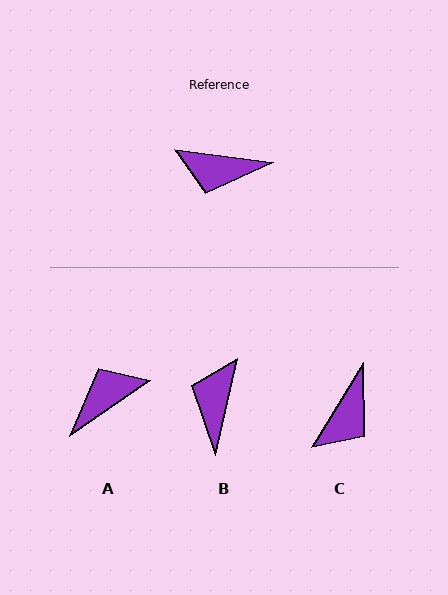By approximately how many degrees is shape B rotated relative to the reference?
Approximately 95 degrees clockwise.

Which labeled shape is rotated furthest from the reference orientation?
A, about 137 degrees away.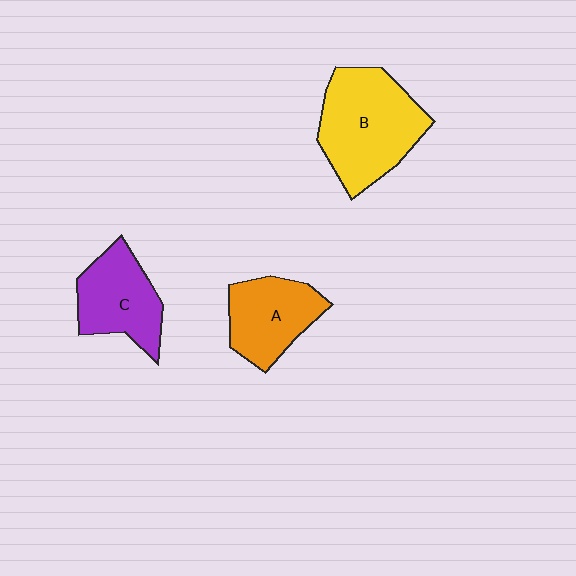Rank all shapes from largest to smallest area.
From largest to smallest: B (yellow), C (purple), A (orange).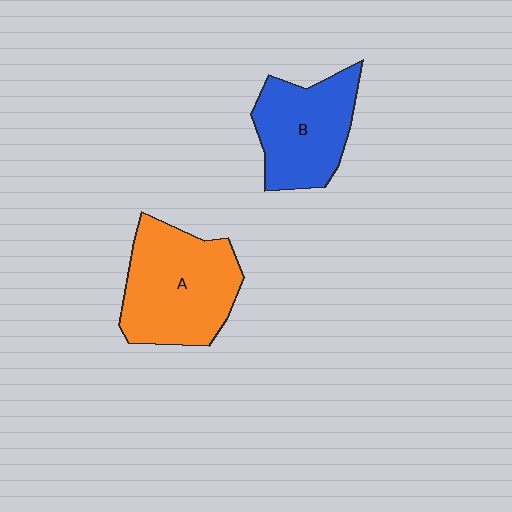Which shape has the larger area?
Shape A (orange).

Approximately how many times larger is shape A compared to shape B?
Approximately 1.3 times.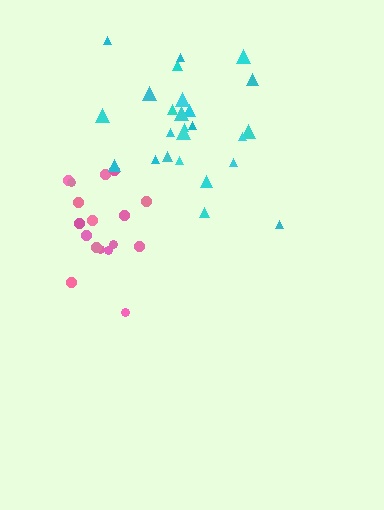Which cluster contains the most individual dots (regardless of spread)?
Cyan (25).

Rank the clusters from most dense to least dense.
pink, cyan.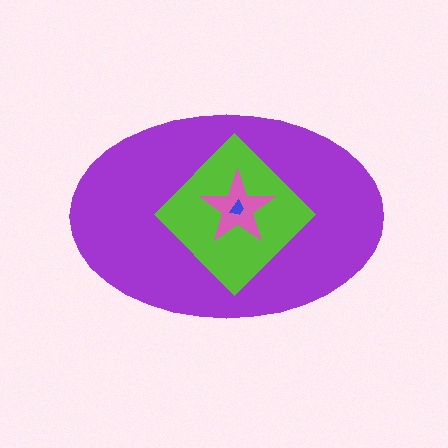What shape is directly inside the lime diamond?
The pink star.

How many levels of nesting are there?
4.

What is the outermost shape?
The purple ellipse.